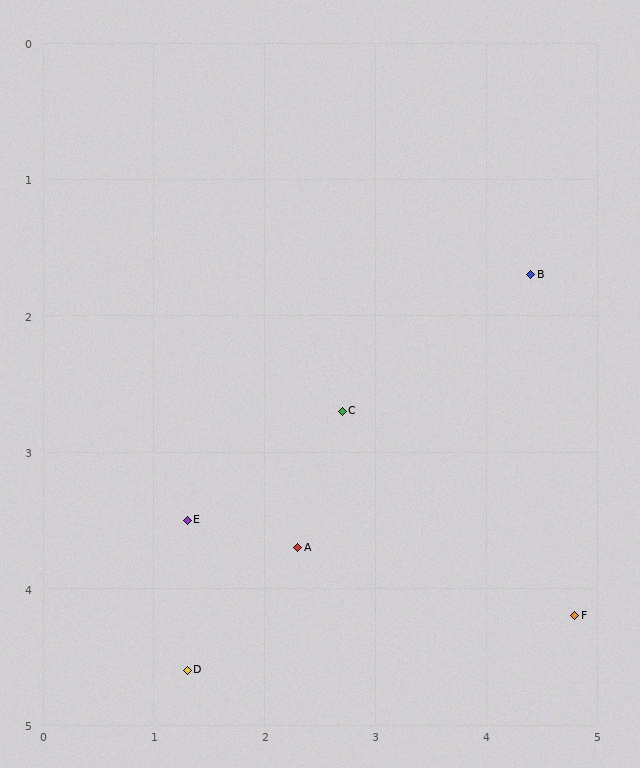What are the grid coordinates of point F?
Point F is at approximately (4.8, 4.2).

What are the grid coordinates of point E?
Point E is at approximately (1.3, 3.5).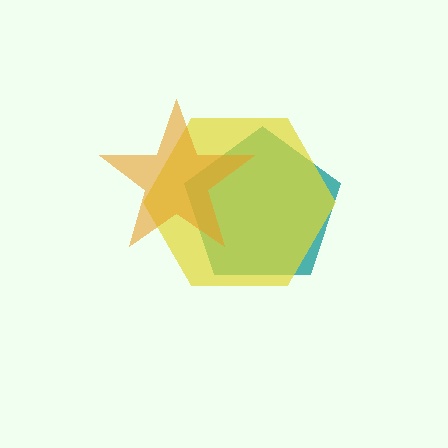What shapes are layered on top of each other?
The layered shapes are: a teal pentagon, a yellow hexagon, an orange star.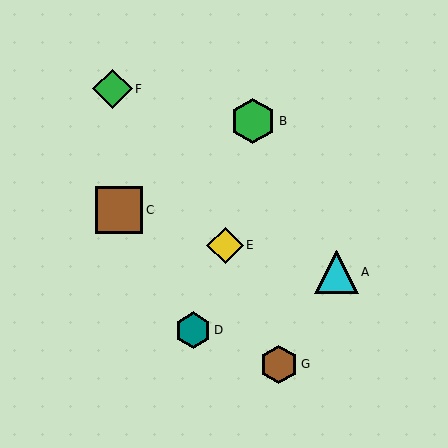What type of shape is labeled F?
Shape F is a green diamond.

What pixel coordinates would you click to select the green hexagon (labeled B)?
Click at (253, 121) to select the green hexagon B.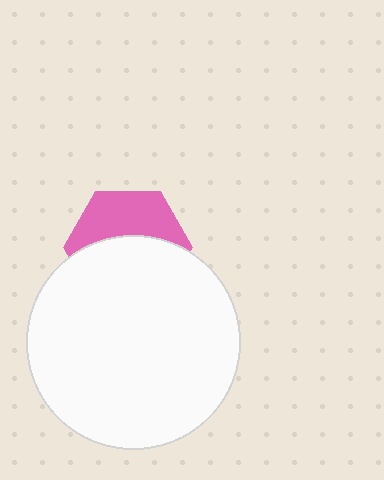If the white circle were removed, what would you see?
You would see the complete pink hexagon.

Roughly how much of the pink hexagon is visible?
A small part of it is visible (roughly 43%).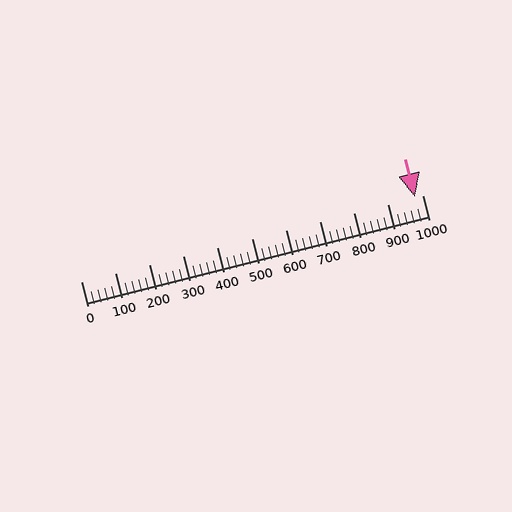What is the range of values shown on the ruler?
The ruler shows values from 0 to 1000.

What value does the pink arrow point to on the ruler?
The pink arrow points to approximately 980.